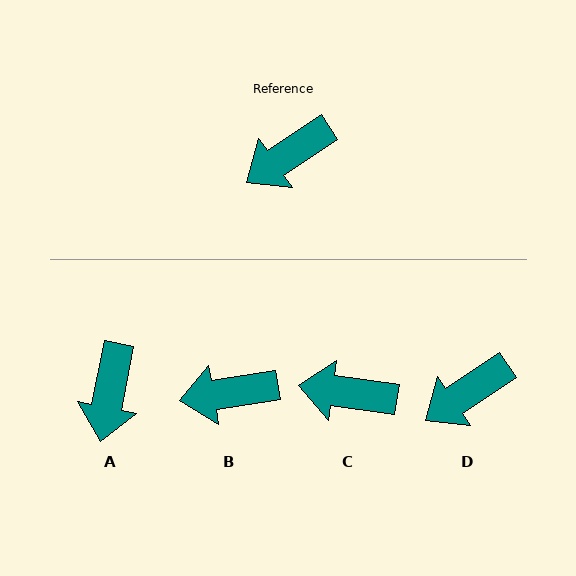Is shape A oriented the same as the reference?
No, it is off by about 45 degrees.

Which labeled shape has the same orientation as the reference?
D.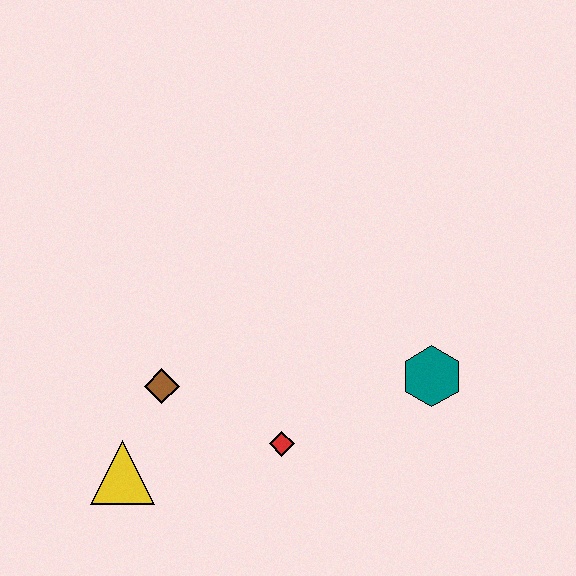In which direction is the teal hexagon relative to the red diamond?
The teal hexagon is to the right of the red diamond.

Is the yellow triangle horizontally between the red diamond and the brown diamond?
No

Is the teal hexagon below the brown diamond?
No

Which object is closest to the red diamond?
The brown diamond is closest to the red diamond.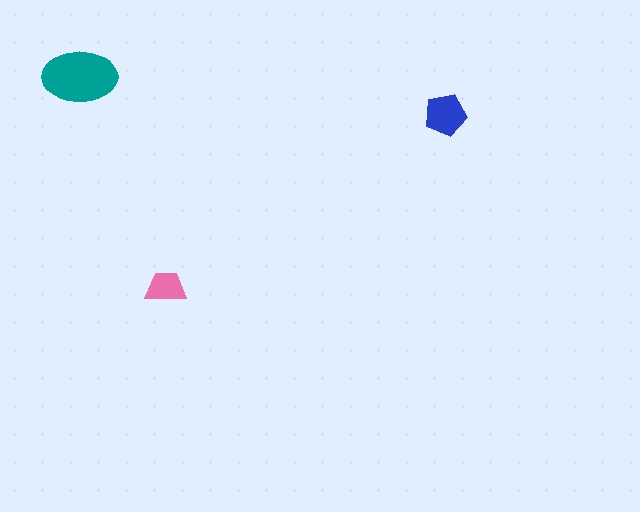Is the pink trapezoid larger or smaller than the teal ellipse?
Smaller.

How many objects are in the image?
There are 3 objects in the image.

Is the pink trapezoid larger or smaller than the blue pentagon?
Smaller.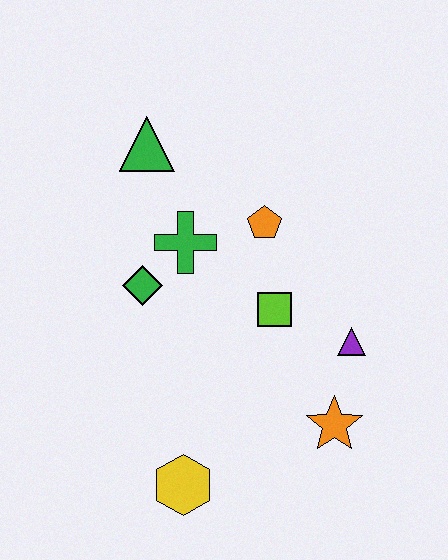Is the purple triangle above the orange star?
Yes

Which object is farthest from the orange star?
The green triangle is farthest from the orange star.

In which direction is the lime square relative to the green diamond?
The lime square is to the right of the green diamond.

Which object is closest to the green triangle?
The green cross is closest to the green triangle.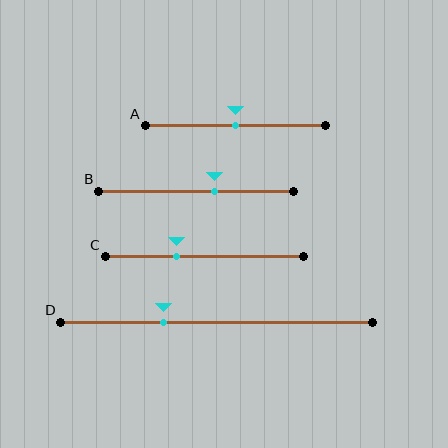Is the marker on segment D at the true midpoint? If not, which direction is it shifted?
No, the marker on segment D is shifted to the left by about 17% of the segment length.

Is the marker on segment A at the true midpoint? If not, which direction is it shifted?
Yes, the marker on segment A is at the true midpoint.